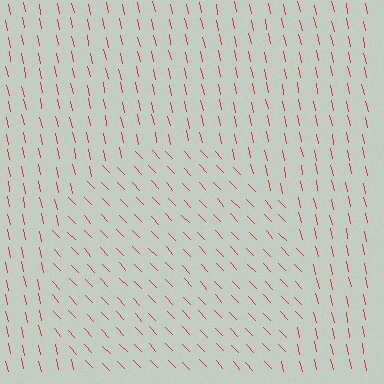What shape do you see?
I see a circle.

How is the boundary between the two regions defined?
The boundary is defined purely by a change in line orientation (approximately 31 degrees difference). All lines are the same color and thickness.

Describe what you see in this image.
The image is filled with small red line segments. A circle region in the image has lines oriented differently from the surrounding lines, creating a visible texture boundary.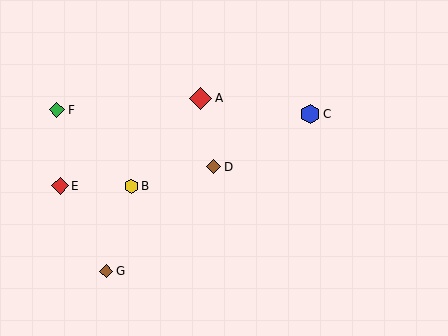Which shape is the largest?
The red diamond (labeled A) is the largest.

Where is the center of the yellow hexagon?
The center of the yellow hexagon is at (131, 186).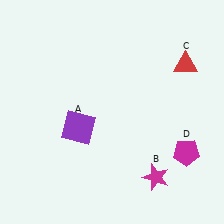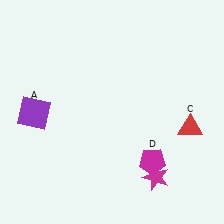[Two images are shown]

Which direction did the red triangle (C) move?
The red triangle (C) moved down.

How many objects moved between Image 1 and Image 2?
3 objects moved between the two images.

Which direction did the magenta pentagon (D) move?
The magenta pentagon (D) moved left.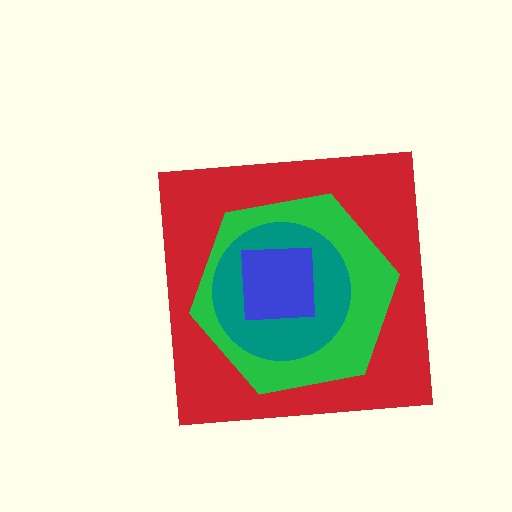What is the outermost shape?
The red square.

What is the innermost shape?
The blue square.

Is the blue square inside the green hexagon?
Yes.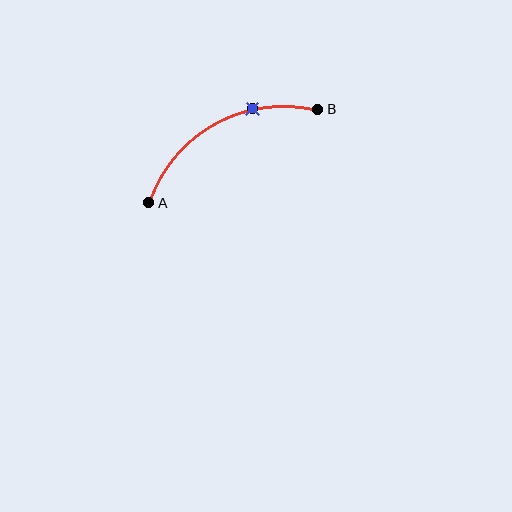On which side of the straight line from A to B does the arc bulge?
The arc bulges above the straight line connecting A and B.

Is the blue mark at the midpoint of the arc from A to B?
No. The blue mark lies on the arc but is closer to endpoint B. The arc midpoint would be at the point on the curve equidistant along the arc from both A and B.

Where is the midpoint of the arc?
The arc midpoint is the point on the curve farthest from the straight line joining A and B. It sits above that line.